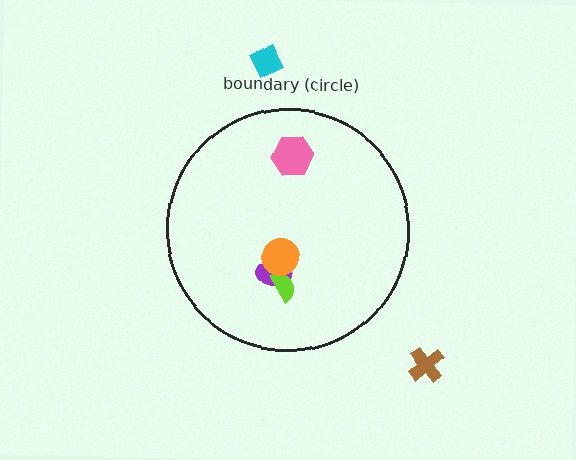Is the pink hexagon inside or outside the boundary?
Inside.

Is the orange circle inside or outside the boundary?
Inside.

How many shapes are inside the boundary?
4 inside, 2 outside.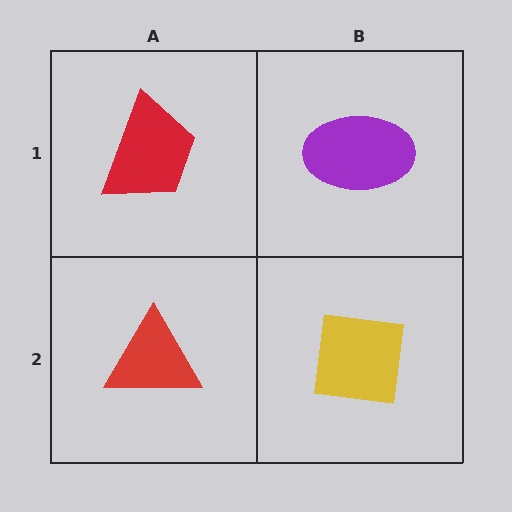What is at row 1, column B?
A purple ellipse.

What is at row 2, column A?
A red triangle.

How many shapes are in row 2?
2 shapes.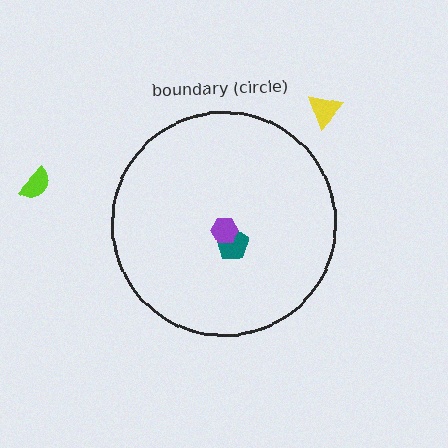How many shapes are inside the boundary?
2 inside, 2 outside.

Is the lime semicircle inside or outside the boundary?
Outside.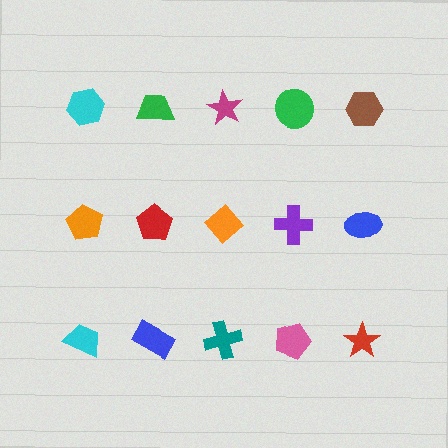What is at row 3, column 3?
A teal cross.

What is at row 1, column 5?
A brown hexagon.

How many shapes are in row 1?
5 shapes.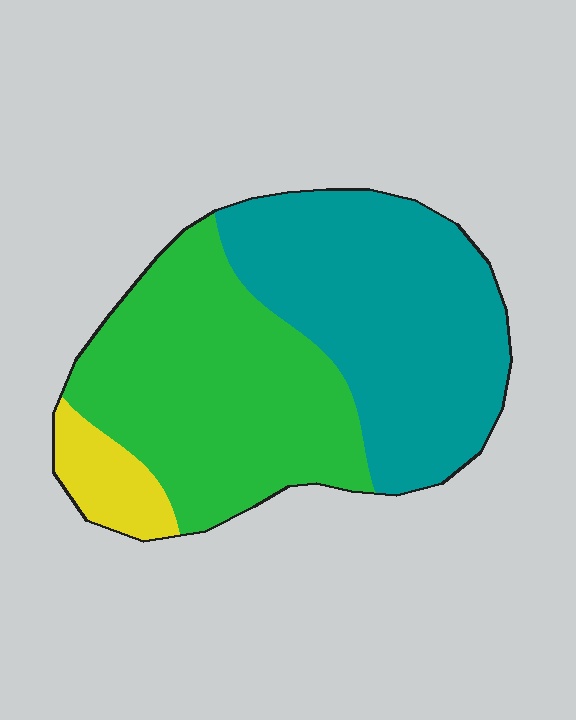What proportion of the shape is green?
Green takes up between a quarter and a half of the shape.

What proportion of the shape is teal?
Teal takes up about one half (1/2) of the shape.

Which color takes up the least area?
Yellow, at roughly 10%.